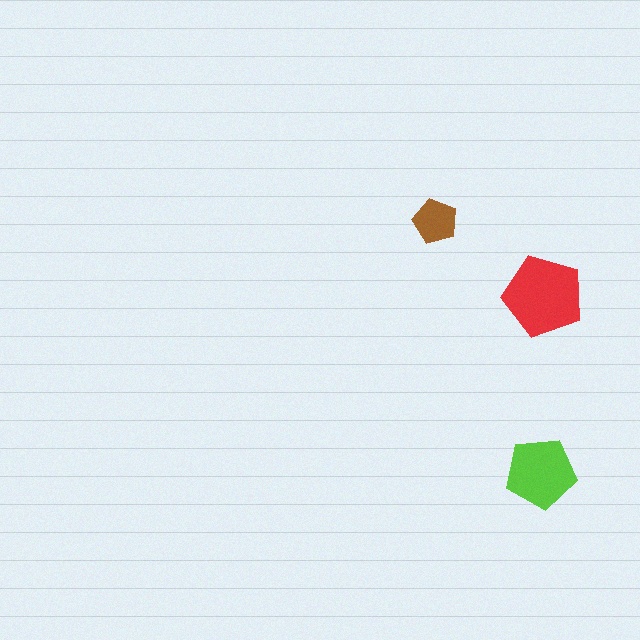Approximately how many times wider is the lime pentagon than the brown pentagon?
About 1.5 times wider.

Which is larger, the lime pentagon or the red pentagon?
The red one.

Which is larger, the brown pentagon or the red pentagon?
The red one.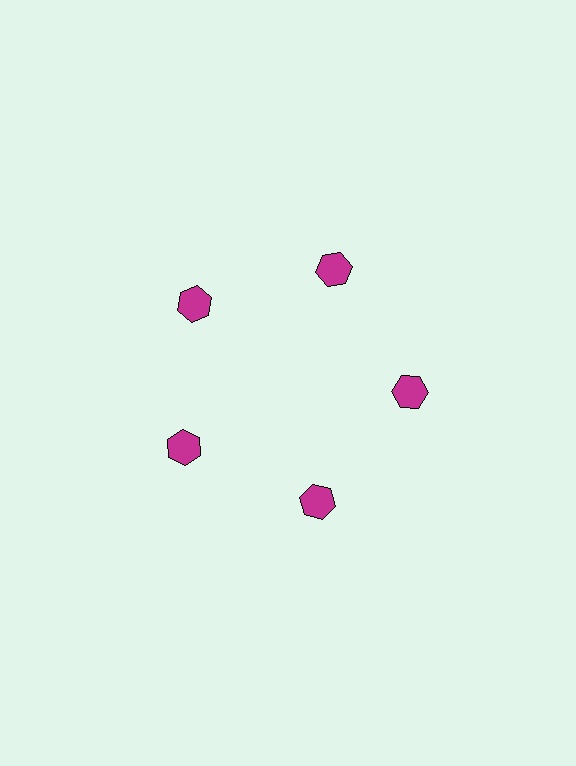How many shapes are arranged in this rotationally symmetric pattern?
There are 5 shapes, arranged in 5 groups of 1.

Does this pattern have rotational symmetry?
Yes, this pattern has 5-fold rotational symmetry. It looks the same after rotating 72 degrees around the center.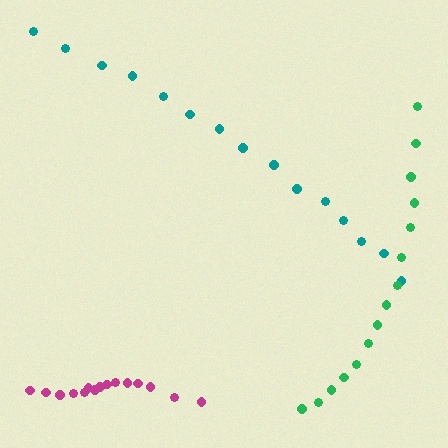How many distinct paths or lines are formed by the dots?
There are 3 distinct paths.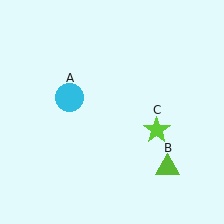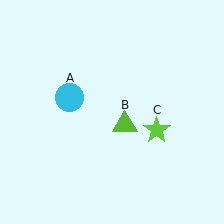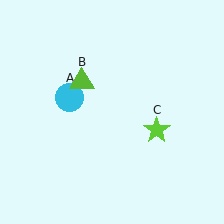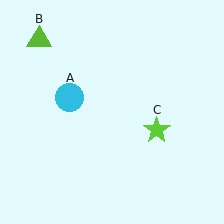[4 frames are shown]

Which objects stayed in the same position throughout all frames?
Cyan circle (object A) and lime star (object C) remained stationary.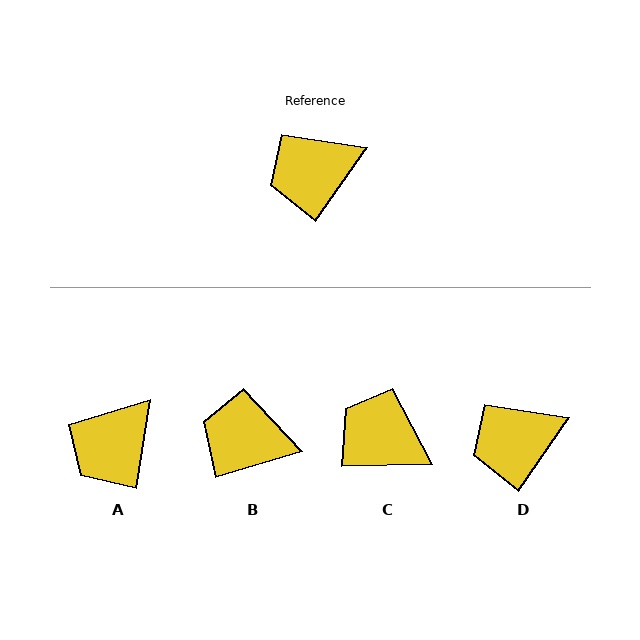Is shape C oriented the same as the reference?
No, it is off by about 54 degrees.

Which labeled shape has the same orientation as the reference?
D.